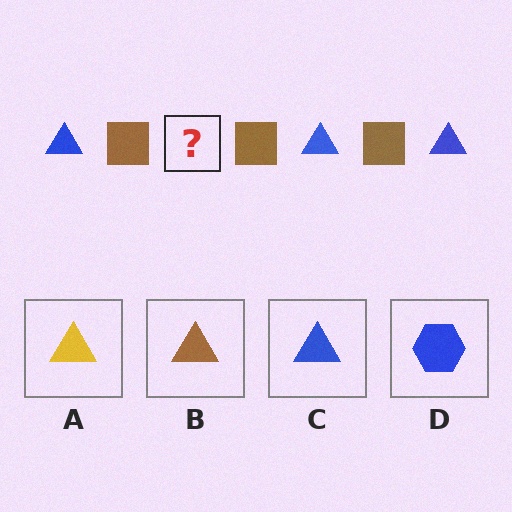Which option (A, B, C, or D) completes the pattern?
C.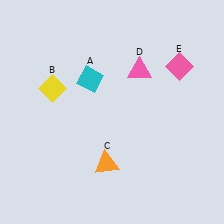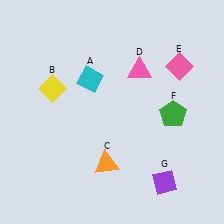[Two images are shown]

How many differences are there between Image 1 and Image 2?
There are 2 differences between the two images.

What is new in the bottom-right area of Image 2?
A purple diamond (G) was added in the bottom-right area of Image 2.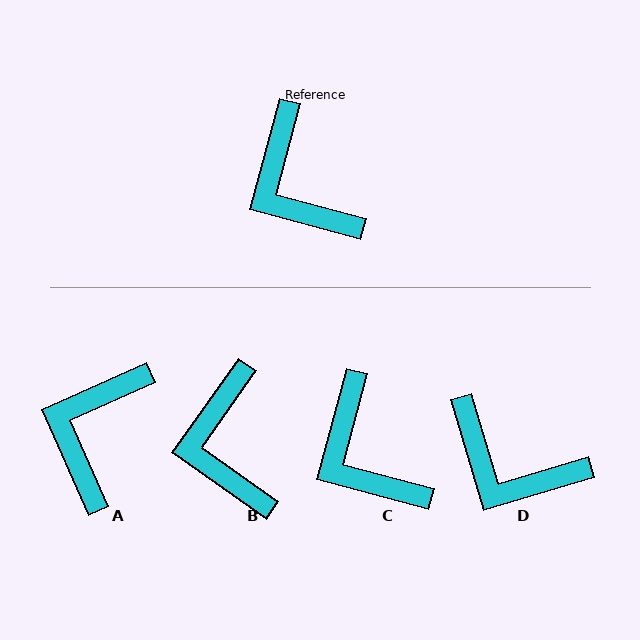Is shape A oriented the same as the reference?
No, it is off by about 51 degrees.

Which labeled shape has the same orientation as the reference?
C.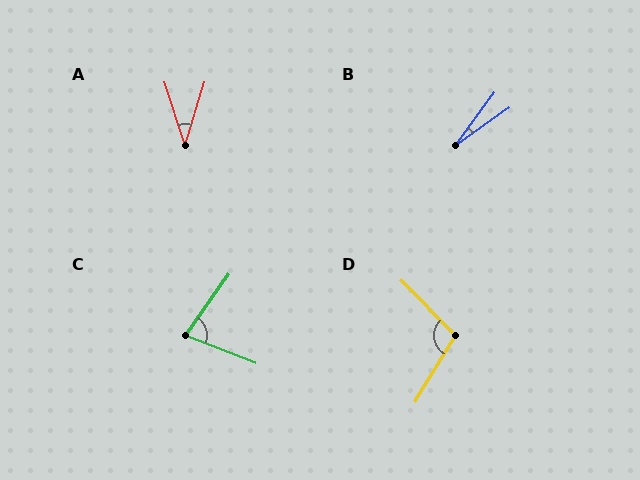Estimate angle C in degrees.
Approximately 76 degrees.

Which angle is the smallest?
B, at approximately 18 degrees.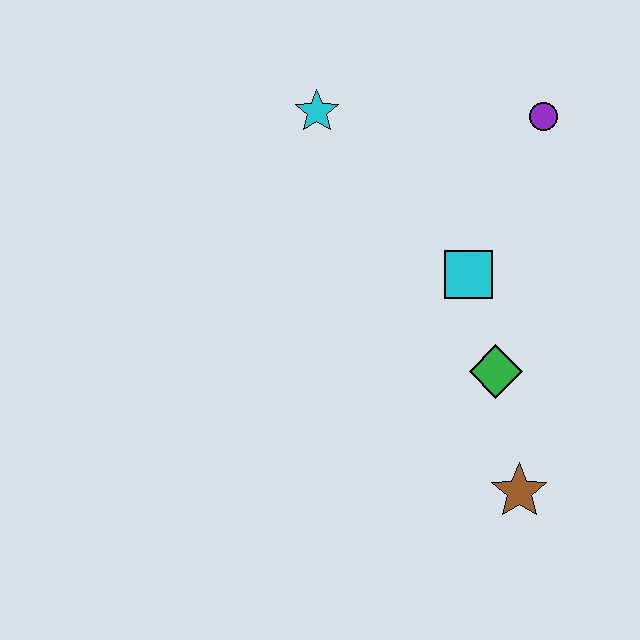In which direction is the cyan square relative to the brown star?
The cyan square is above the brown star.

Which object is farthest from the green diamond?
The cyan star is farthest from the green diamond.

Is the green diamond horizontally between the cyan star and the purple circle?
Yes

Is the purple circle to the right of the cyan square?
Yes